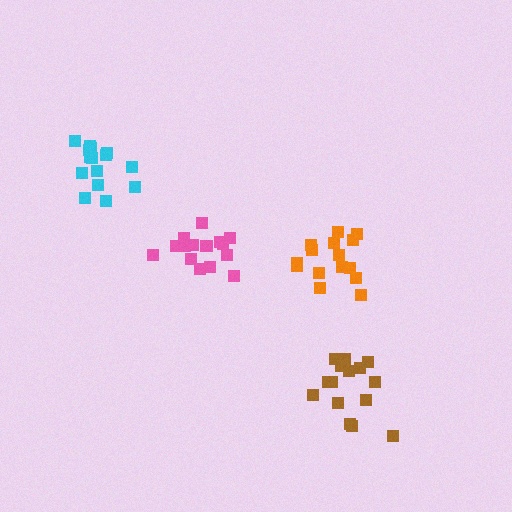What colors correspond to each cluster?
The clusters are colored: orange, brown, cyan, pink.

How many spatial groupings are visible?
There are 4 spatial groupings.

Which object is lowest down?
The brown cluster is bottommost.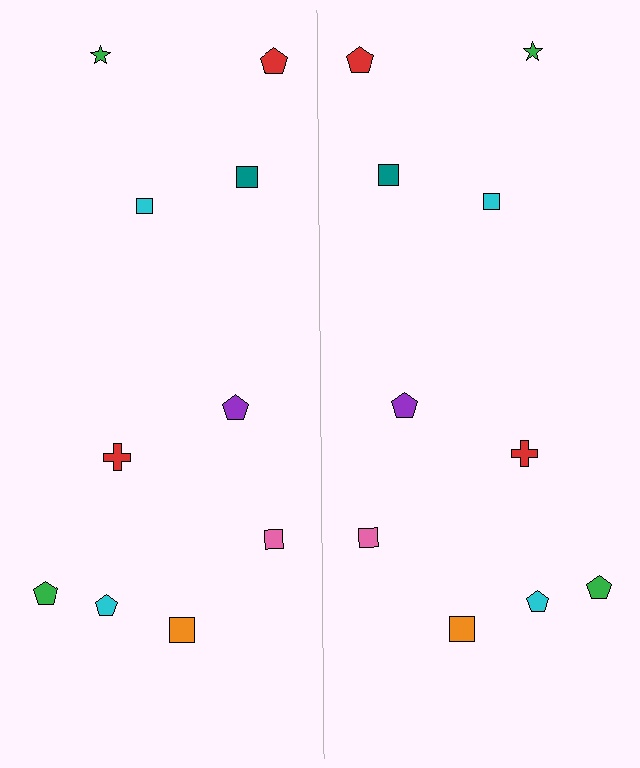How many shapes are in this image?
There are 20 shapes in this image.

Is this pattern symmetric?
Yes, this pattern has bilateral (reflection) symmetry.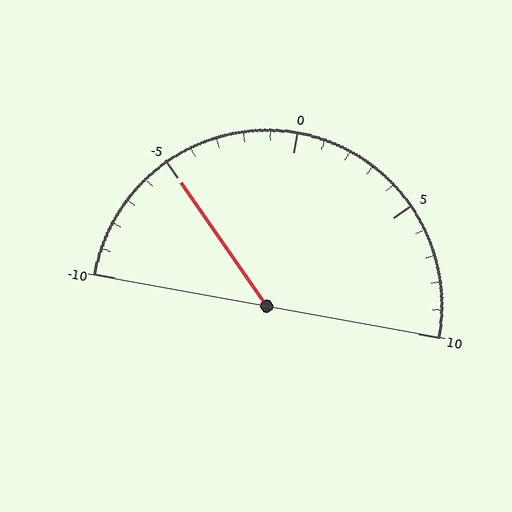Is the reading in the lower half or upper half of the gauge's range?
The reading is in the lower half of the range (-10 to 10).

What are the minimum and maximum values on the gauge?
The gauge ranges from -10 to 10.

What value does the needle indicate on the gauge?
The needle indicates approximately -5.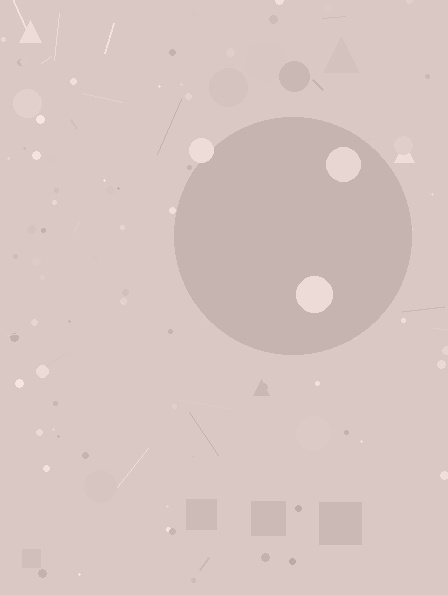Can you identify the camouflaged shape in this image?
The camouflaged shape is a circle.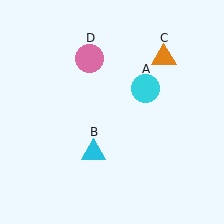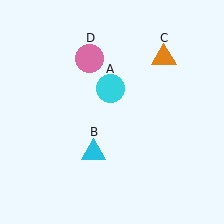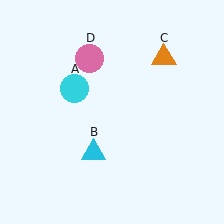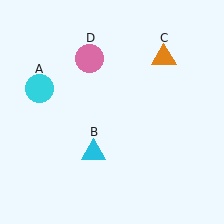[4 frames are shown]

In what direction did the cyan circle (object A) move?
The cyan circle (object A) moved left.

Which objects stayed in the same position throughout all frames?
Cyan triangle (object B) and orange triangle (object C) and pink circle (object D) remained stationary.